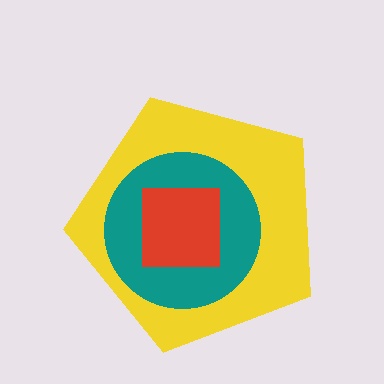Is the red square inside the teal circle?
Yes.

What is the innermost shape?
The red square.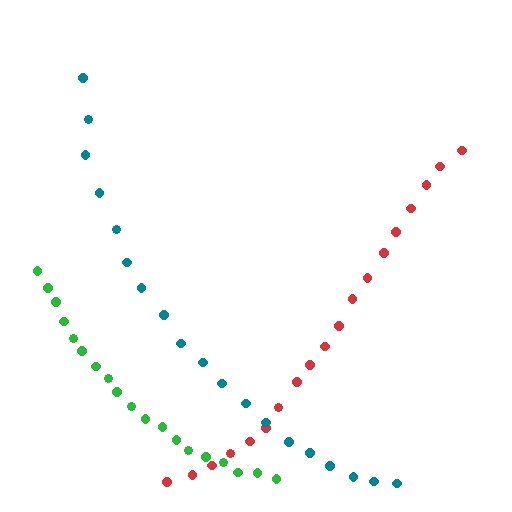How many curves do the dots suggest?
There are 3 distinct paths.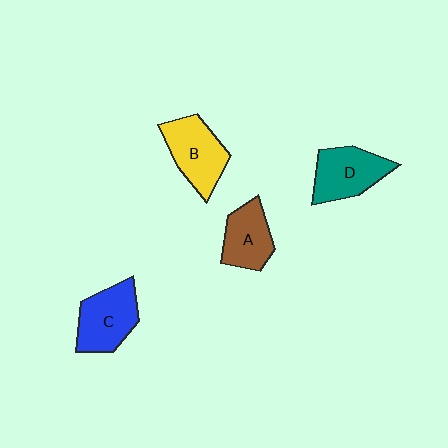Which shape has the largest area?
Shape B (yellow).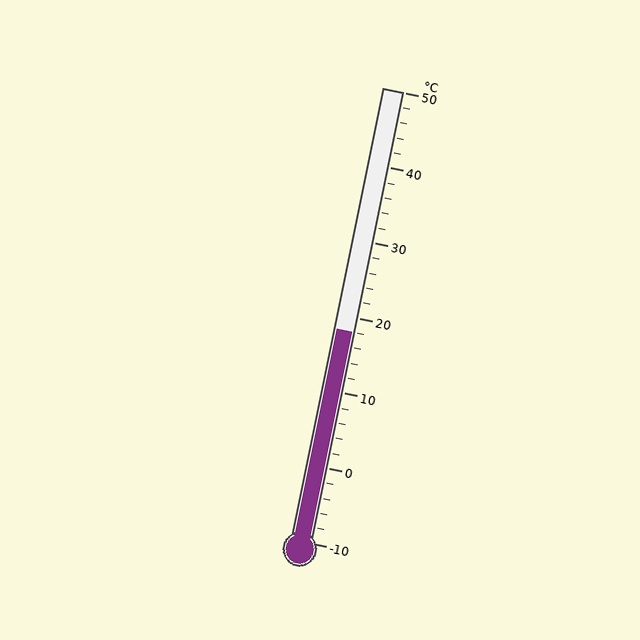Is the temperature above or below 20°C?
The temperature is below 20°C.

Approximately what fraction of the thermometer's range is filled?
The thermometer is filled to approximately 45% of its range.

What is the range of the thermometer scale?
The thermometer scale ranges from -10°C to 50°C.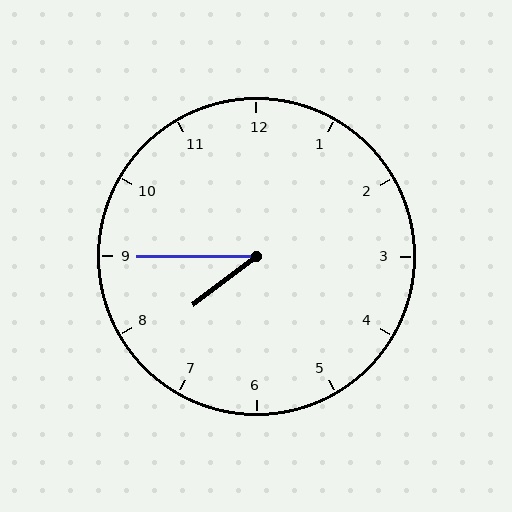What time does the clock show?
7:45.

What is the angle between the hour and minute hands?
Approximately 38 degrees.